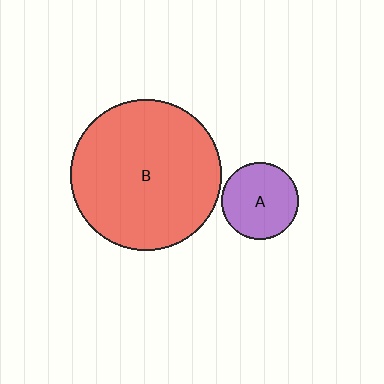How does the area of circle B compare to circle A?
Approximately 3.9 times.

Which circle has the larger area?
Circle B (red).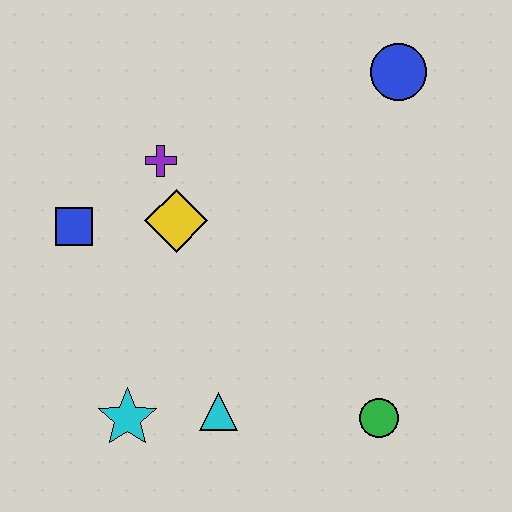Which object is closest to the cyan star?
The cyan triangle is closest to the cyan star.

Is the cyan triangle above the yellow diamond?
No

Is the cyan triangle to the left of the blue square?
No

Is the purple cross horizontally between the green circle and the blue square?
Yes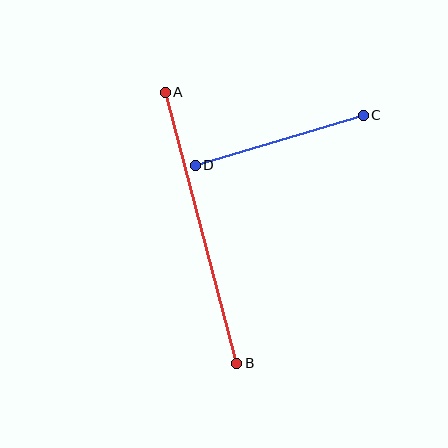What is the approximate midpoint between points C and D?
The midpoint is at approximately (279, 140) pixels.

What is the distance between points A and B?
The distance is approximately 280 pixels.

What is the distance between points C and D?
The distance is approximately 176 pixels.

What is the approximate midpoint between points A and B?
The midpoint is at approximately (201, 228) pixels.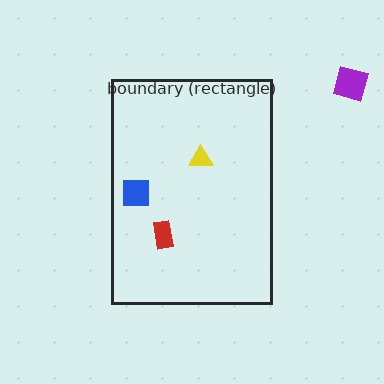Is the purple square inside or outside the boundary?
Outside.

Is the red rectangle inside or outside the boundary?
Inside.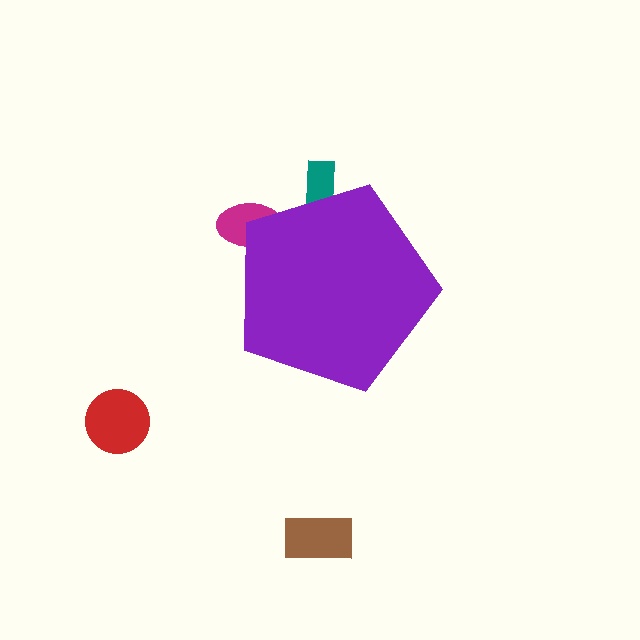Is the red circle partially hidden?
No, the red circle is fully visible.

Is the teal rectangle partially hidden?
Yes, the teal rectangle is partially hidden behind the purple pentagon.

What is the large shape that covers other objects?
A purple pentagon.